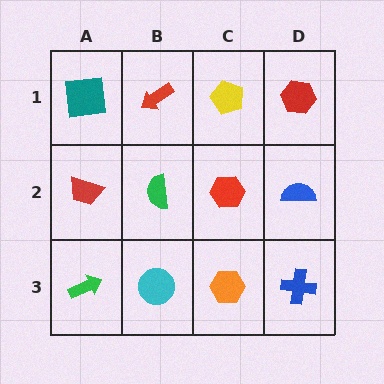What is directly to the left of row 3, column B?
A green arrow.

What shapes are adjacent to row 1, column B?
A green semicircle (row 2, column B), a teal square (row 1, column A), a yellow pentagon (row 1, column C).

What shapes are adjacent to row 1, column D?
A blue semicircle (row 2, column D), a yellow pentagon (row 1, column C).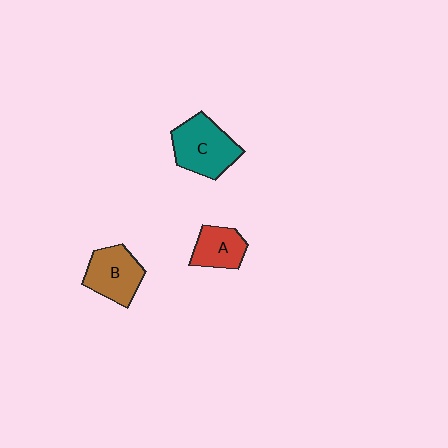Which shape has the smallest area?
Shape A (red).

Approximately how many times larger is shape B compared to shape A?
Approximately 1.3 times.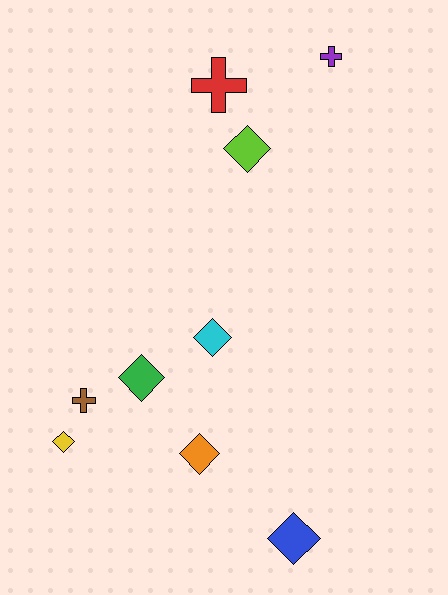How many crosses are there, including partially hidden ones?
There are 3 crosses.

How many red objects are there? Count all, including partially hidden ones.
There is 1 red object.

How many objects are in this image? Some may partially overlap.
There are 9 objects.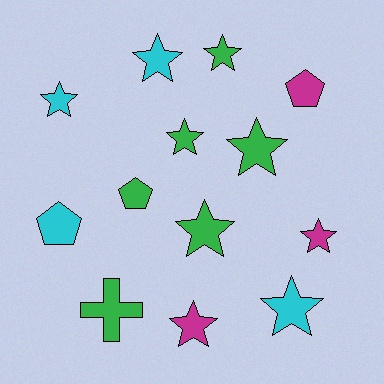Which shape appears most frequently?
Star, with 9 objects.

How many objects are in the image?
There are 13 objects.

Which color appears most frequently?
Green, with 6 objects.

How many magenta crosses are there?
There are no magenta crosses.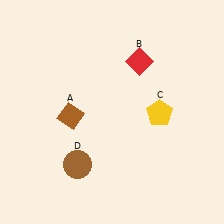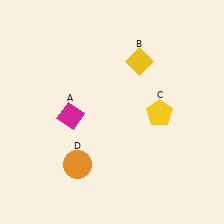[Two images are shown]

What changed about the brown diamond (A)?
In Image 1, A is brown. In Image 2, it changed to magenta.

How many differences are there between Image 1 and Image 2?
There are 3 differences between the two images.